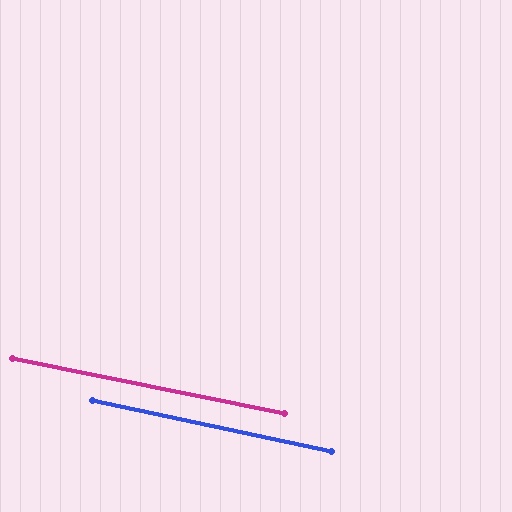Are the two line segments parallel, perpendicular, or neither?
Parallel — their directions differ by only 0.7°.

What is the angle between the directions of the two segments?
Approximately 1 degree.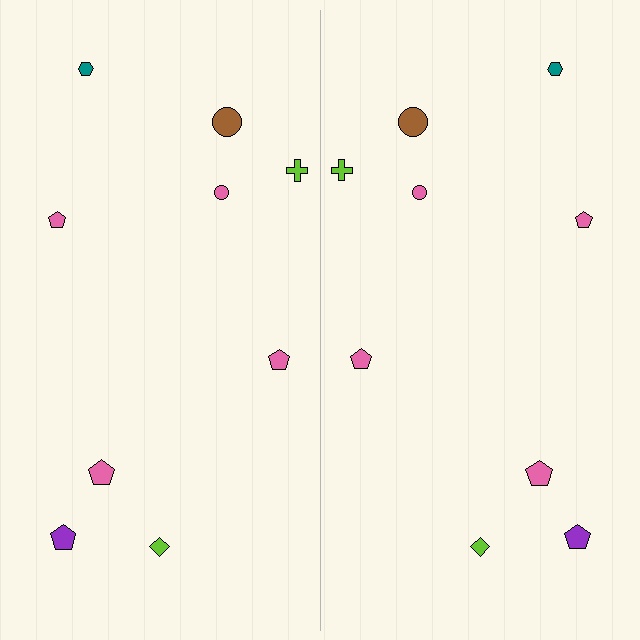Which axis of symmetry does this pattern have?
The pattern has a vertical axis of symmetry running through the center of the image.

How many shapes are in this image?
There are 18 shapes in this image.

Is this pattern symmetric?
Yes, this pattern has bilateral (reflection) symmetry.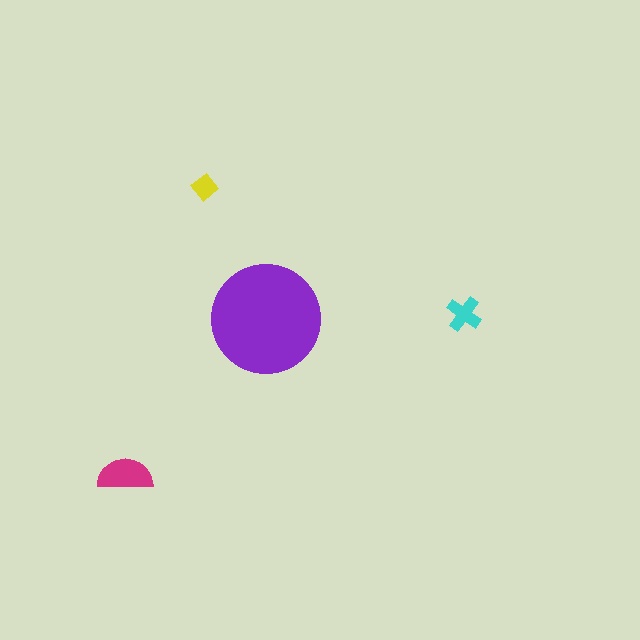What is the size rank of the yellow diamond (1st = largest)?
4th.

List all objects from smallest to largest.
The yellow diamond, the cyan cross, the magenta semicircle, the purple circle.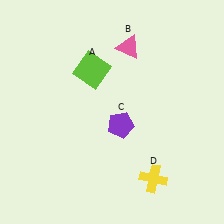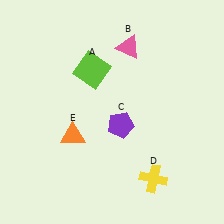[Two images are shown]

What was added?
An orange triangle (E) was added in Image 2.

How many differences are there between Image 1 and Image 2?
There is 1 difference between the two images.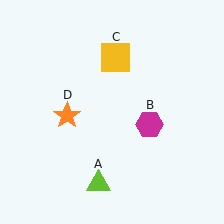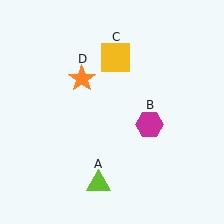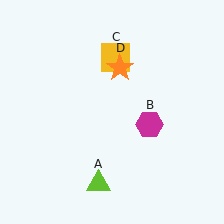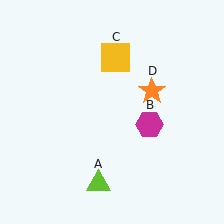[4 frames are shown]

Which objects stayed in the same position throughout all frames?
Lime triangle (object A) and magenta hexagon (object B) and yellow square (object C) remained stationary.